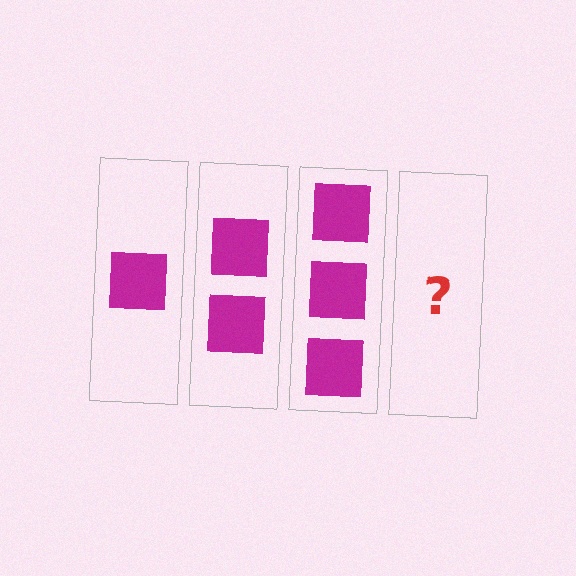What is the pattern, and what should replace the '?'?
The pattern is that each step adds one more square. The '?' should be 4 squares.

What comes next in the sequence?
The next element should be 4 squares.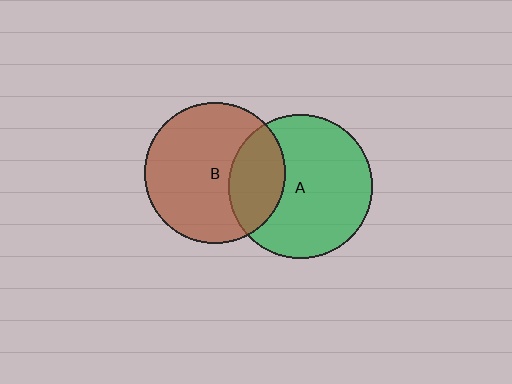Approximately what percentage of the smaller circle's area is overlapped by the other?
Approximately 30%.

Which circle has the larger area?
Circle A (green).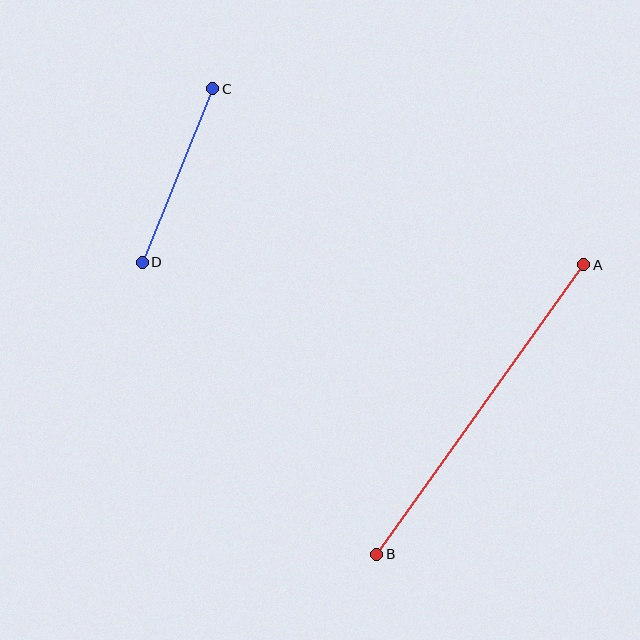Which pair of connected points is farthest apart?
Points A and B are farthest apart.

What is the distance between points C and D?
The distance is approximately 187 pixels.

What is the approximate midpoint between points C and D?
The midpoint is at approximately (178, 175) pixels.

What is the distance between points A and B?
The distance is approximately 356 pixels.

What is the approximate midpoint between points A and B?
The midpoint is at approximately (480, 410) pixels.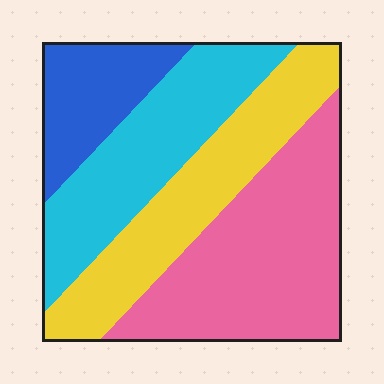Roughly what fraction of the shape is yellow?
Yellow takes up about one quarter (1/4) of the shape.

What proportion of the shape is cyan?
Cyan takes up about one quarter (1/4) of the shape.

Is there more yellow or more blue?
Yellow.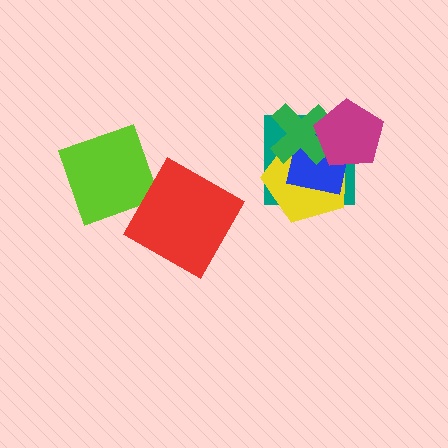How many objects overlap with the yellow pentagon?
4 objects overlap with the yellow pentagon.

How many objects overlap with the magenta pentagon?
4 objects overlap with the magenta pentagon.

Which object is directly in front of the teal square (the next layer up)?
The yellow pentagon is directly in front of the teal square.